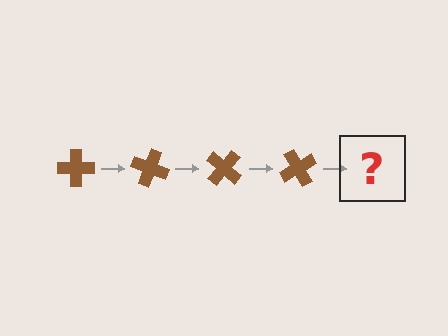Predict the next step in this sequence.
The next step is a brown cross rotated 80 degrees.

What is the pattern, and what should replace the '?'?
The pattern is that the cross rotates 20 degrees each step. The '?' should be a brown cross rotated 80 degrees.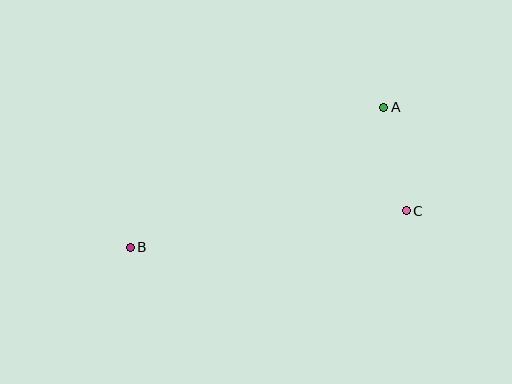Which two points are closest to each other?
Points A and C are closest to each other.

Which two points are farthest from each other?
Points A and B are farthest from each other.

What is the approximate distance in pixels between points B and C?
The distance between B and C is approximately 278 pixels.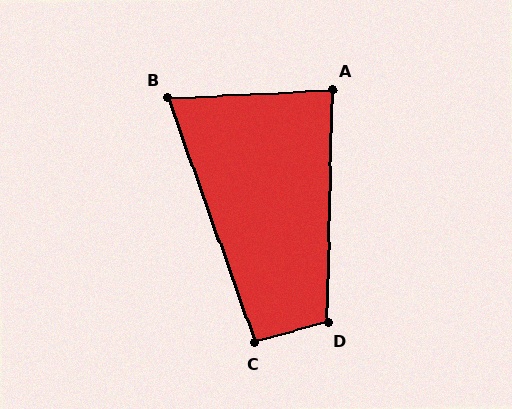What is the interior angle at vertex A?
Approximately 86 degrees (approximately right).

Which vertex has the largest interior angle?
D, at approximately 107 degrees.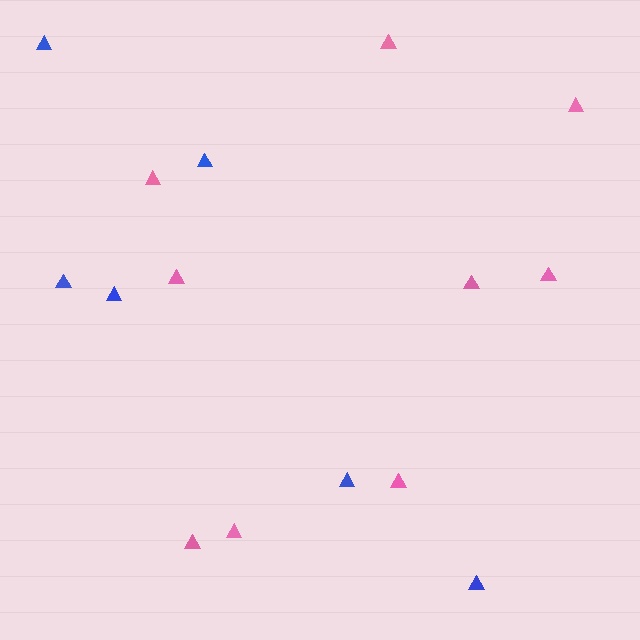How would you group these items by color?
There are 2 groups: one group of blue triangles (6) and one group of pink triangles (9).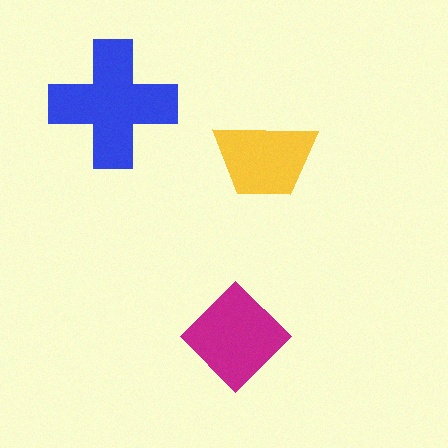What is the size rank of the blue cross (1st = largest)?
1st.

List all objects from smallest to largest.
The yellow trapezoid, the magenta diamond, the blue cross.